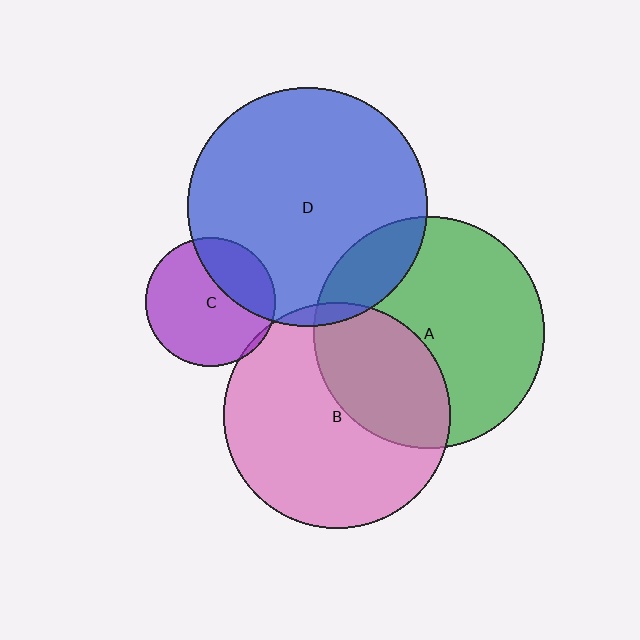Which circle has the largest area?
Circle D (blue).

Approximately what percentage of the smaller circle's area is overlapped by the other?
Approximately 35%.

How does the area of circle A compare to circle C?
Approximately 3.2 times.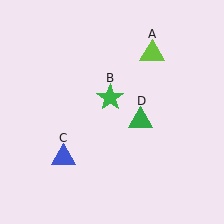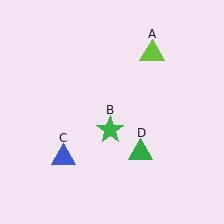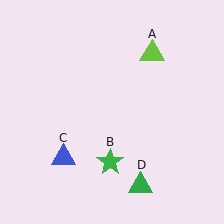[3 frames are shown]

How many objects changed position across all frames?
2 objects changed position: green star (object B), green triangle (object D).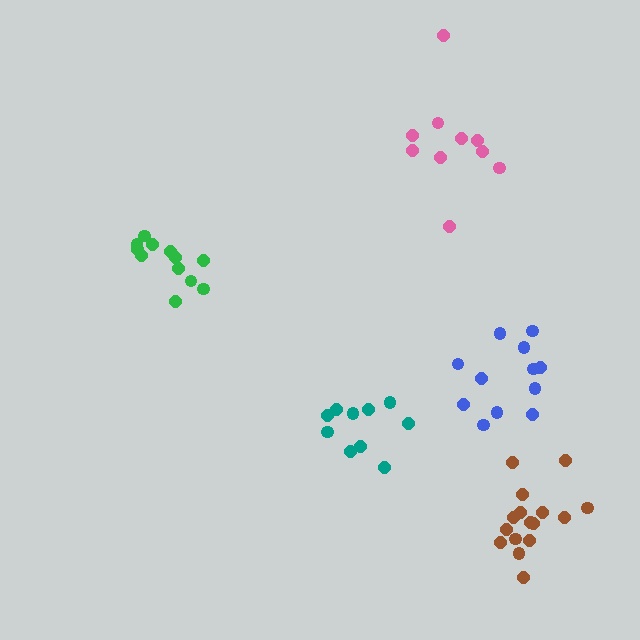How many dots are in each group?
Group 1: 10 dots, Group 2: 16 dots, Group 3: 12 dots, Group 4: 12 dots, Group 5: 10 dots (60 total).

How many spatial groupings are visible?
There are 5 spatial groupings.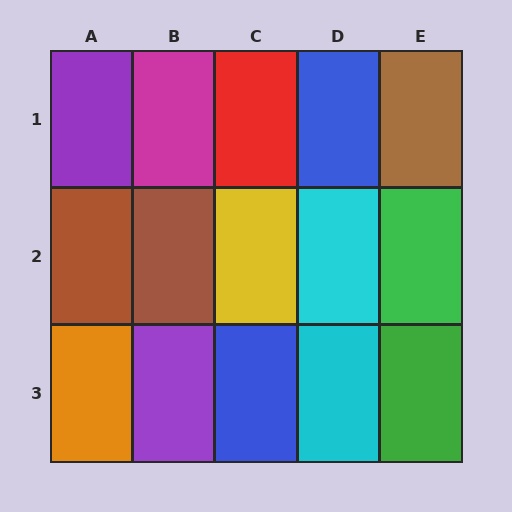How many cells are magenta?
1 cell is magenta.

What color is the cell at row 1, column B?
Magenta.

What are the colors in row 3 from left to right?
Orange, purple, blue, cyan, green.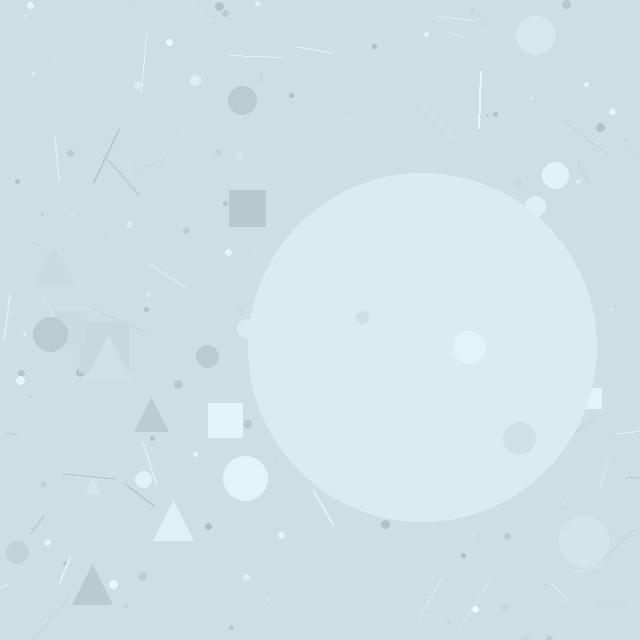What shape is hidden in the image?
A circle is hidden in the image.